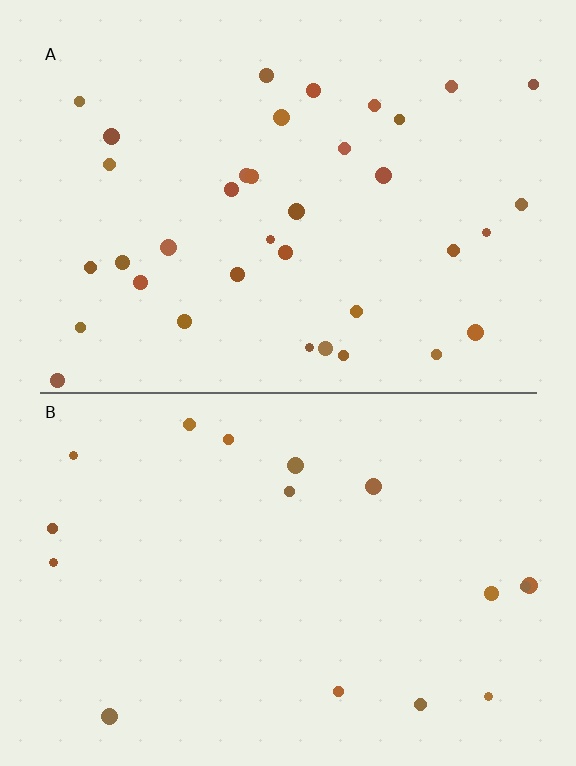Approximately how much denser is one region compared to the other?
Approximately 2.2× — region A over region B.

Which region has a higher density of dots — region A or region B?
A (the top).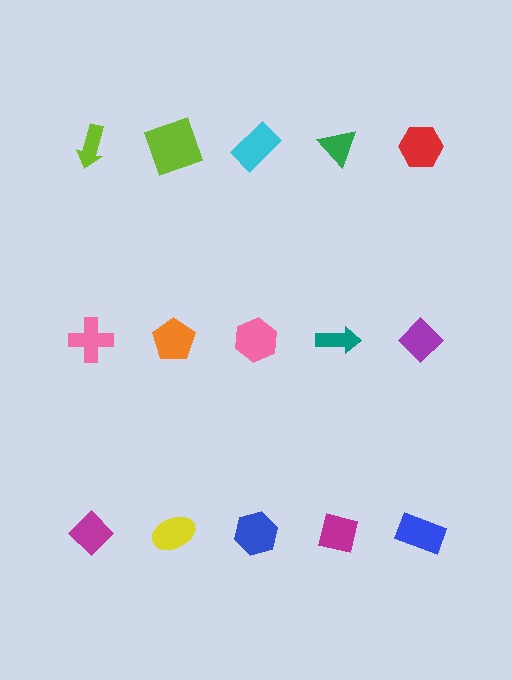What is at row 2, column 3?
A pink hexagon.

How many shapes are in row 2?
5 shapes.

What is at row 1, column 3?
A cyan rectangle.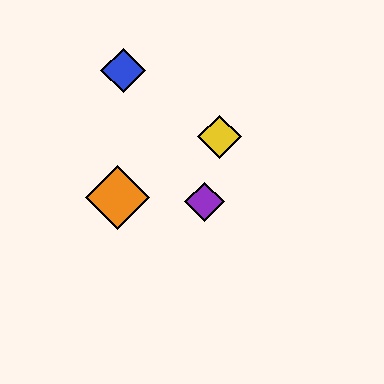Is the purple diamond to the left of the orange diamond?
No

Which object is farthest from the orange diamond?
The blue diamond is farthest from the orange diamond.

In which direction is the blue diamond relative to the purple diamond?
The blue diamond is above the purple diamond.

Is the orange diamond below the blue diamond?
Yes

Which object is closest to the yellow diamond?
The purple diamond is closest to the yellow diamond.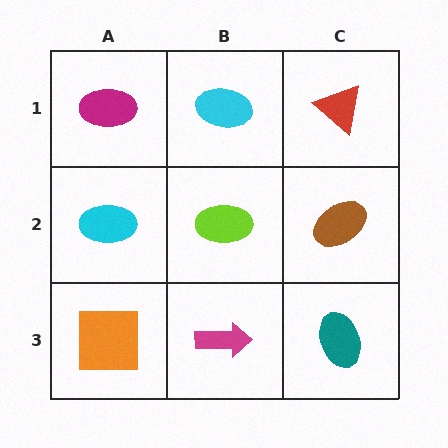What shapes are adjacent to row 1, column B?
A lime ellipse (row 2, column B), a magenta ellipse (row 1, column A), a red triangle (row 1, column C).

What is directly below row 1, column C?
A brown ellipse.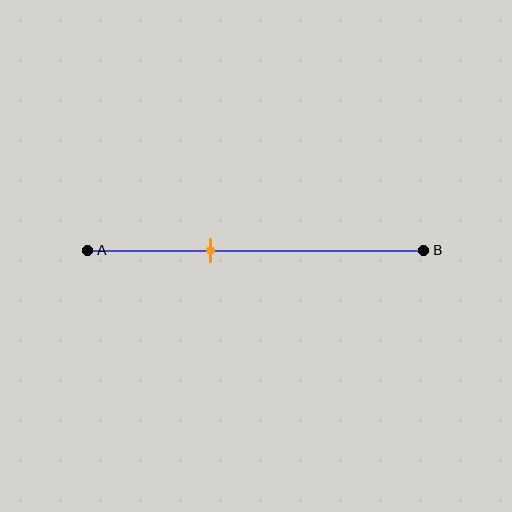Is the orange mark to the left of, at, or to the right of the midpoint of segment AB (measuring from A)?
The orange mark is to the left of the midpoint of segment AB.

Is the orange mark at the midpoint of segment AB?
No, the mark is at about 35% from A, not at the 50% midpoint.